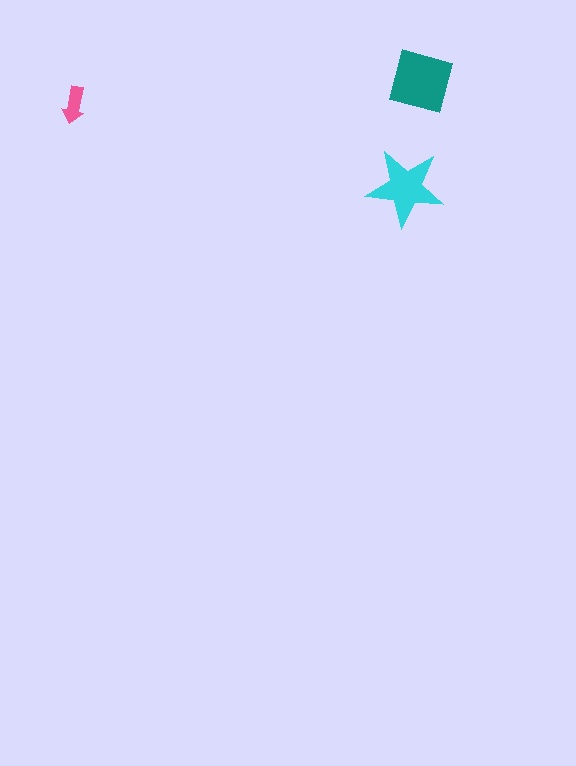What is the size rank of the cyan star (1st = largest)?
2nd.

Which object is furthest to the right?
The teal square is rightmost.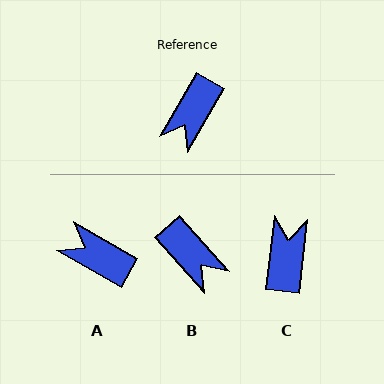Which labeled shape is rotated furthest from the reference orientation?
C, about 156 degrees away.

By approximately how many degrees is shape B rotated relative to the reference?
Approximately 72 degrees counter-clockwise.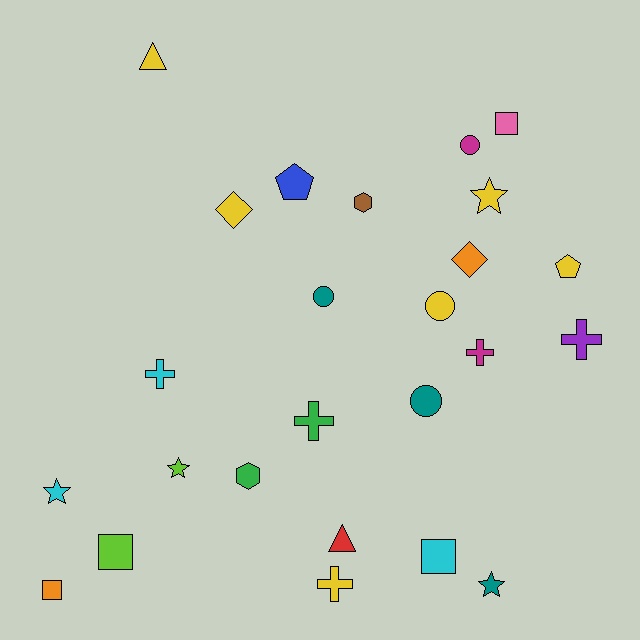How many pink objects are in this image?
There is 1 pink object.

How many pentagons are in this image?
There are 2 pentagons.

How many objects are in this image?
There are 25 objects.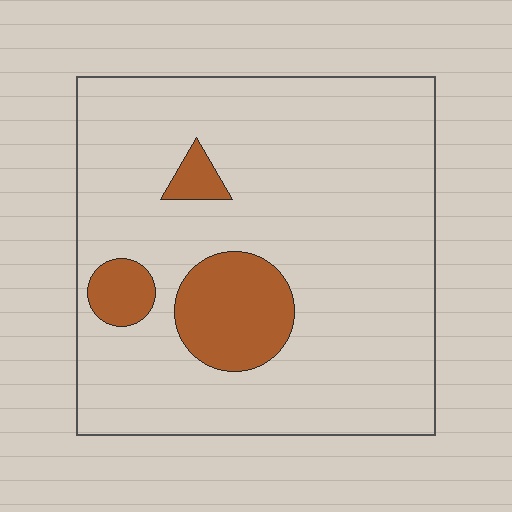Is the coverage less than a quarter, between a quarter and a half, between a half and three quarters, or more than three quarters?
Less than a quarter.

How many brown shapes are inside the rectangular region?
3.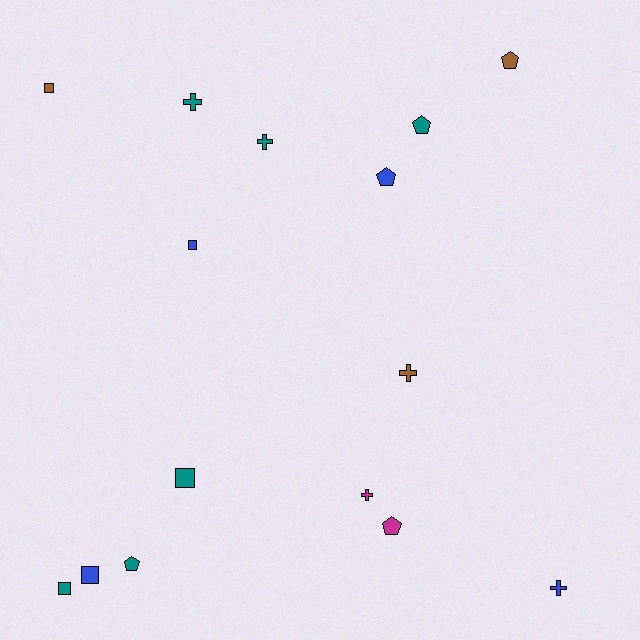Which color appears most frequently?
Teal, with 6 objects.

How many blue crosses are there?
There is 1 blue cross.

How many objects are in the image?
There are 15 objects.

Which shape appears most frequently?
Cross, with 5 objects.